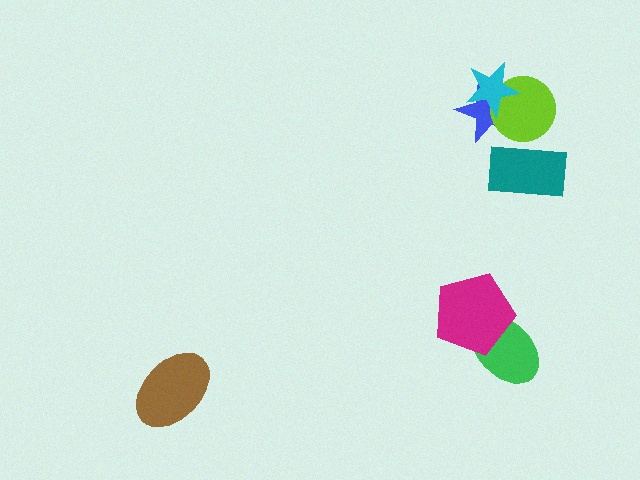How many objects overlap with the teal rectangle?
1 object overlaps with the teal rectangle.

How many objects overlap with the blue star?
2 objects overlap with the blue star.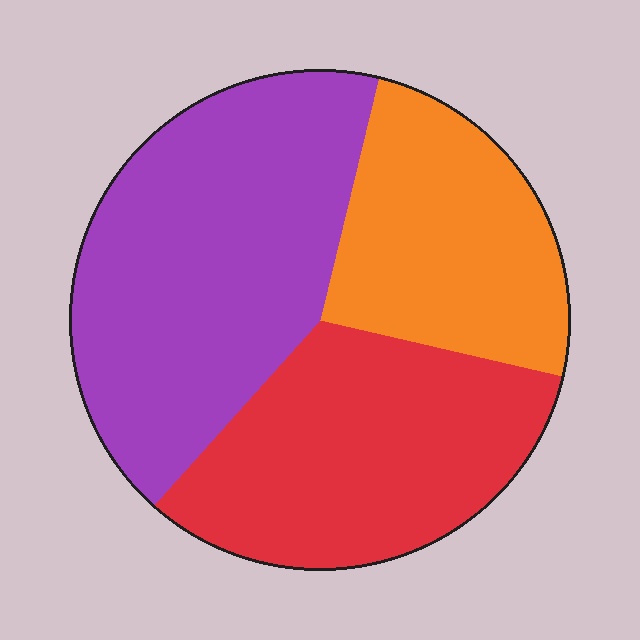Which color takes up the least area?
Orange, at roughly 25%.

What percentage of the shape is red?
Red takes up between a quarter and a half of the shape.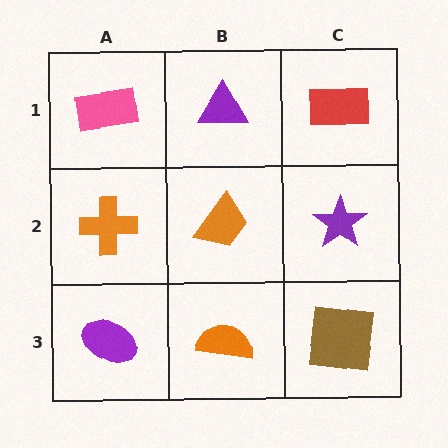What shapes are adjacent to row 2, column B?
A purple triangle (row 1, column B), an orange semicircle (row 3, column B), an orange cross (row 2, column A), a purple star (row 2, column C).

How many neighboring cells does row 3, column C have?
2.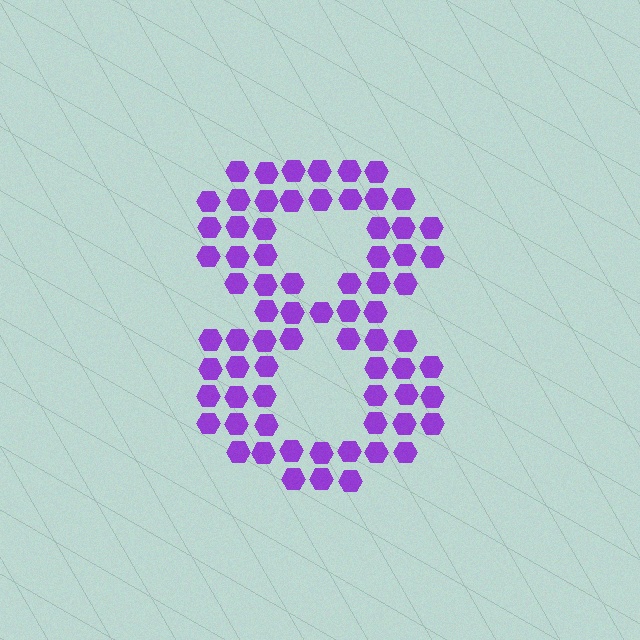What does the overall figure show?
The overall figure shows the digit 8.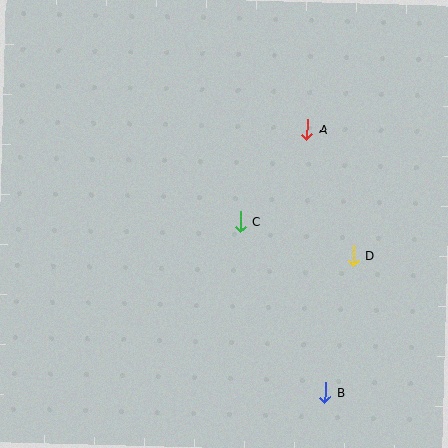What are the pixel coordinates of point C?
Point C is at (240, 222).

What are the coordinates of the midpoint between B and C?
The midpoint between B and C is at (283, 307).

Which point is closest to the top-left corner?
Point C is closest to the top-left corner.